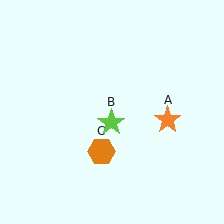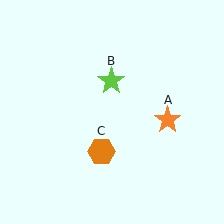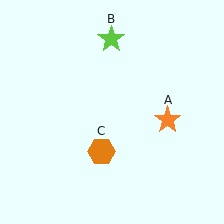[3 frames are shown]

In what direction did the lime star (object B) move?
The lime star (object B) moved up.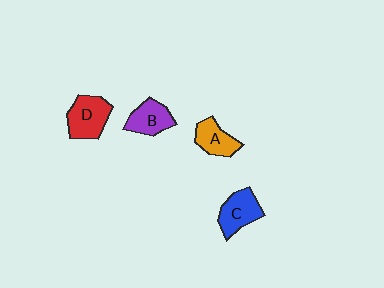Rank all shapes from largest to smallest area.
From largest to smallest: D (red), C (blue), B (purple), A (orange).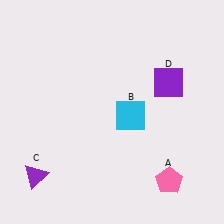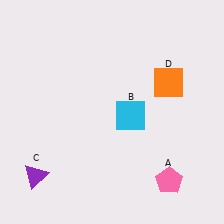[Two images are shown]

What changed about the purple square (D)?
In Image 1, D is purple. In Image 2, it changed to orange.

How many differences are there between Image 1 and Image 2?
There is 1 difference between the two images.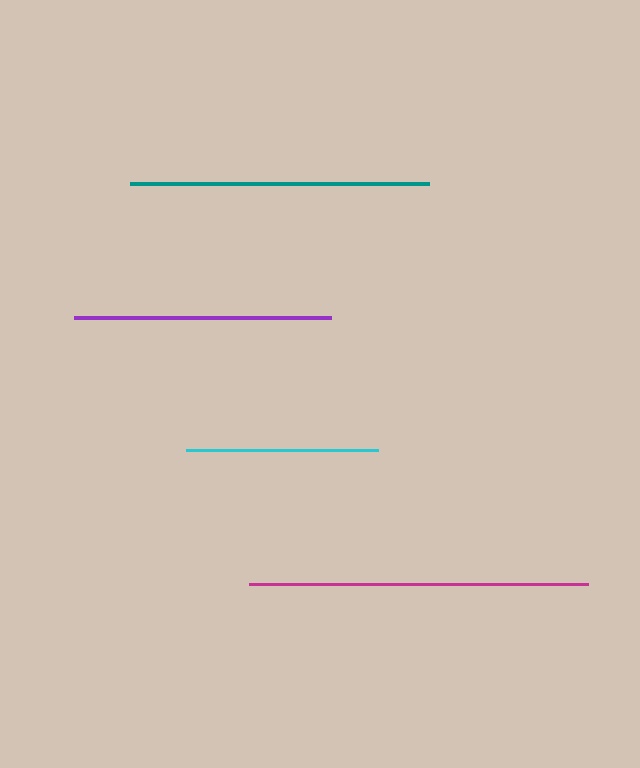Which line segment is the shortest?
The cyan line is the shortest at approximately 192 pixels.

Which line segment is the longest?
The magenta line is the longest at approximately 339 pixels.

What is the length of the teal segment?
The teal segment is approximately 299 pixels long.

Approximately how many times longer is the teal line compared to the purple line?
The teal line is approximately 1.2 times the length of the purple line.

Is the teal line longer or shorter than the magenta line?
The magenta line is longer than the teal line.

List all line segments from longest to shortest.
From longest to shortest: magenta, teal, purple, cyan.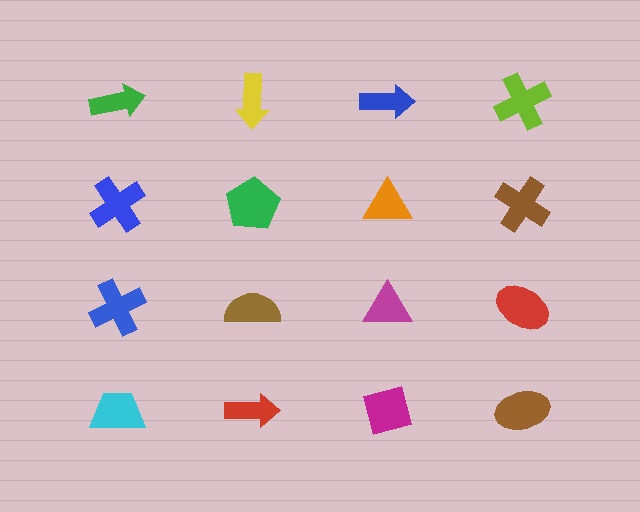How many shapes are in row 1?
4 shapes.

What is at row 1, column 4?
A lime cross.